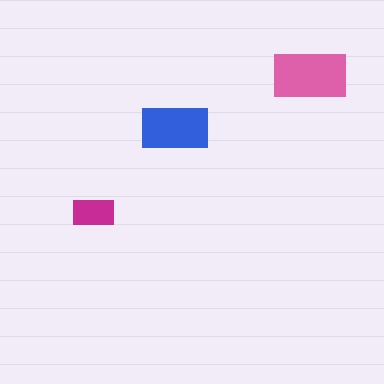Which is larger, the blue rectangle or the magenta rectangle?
The blue one.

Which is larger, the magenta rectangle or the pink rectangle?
The pink one.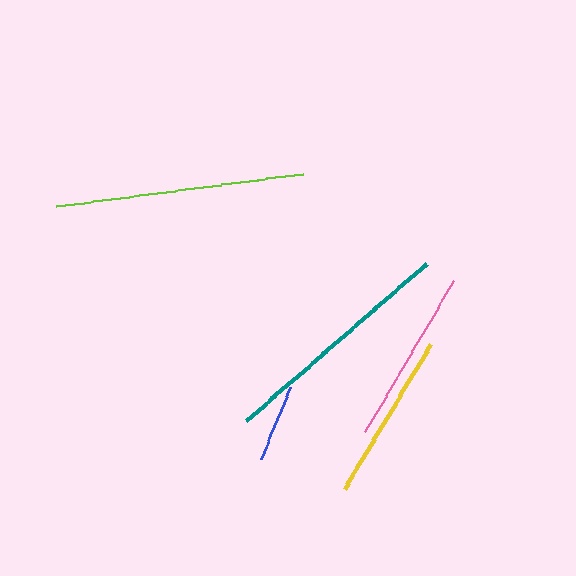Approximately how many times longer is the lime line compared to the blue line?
The lime line is approximately 3.2 times the length of the blue line.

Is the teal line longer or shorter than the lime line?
The lime line is longer than the teal line.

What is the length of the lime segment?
The lime segment is approximately 249 pixels long.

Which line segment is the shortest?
The blue line is the shortest at approximately 77 pixels.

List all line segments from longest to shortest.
From longest to shortest: lime, teal, pink, yellow, blue.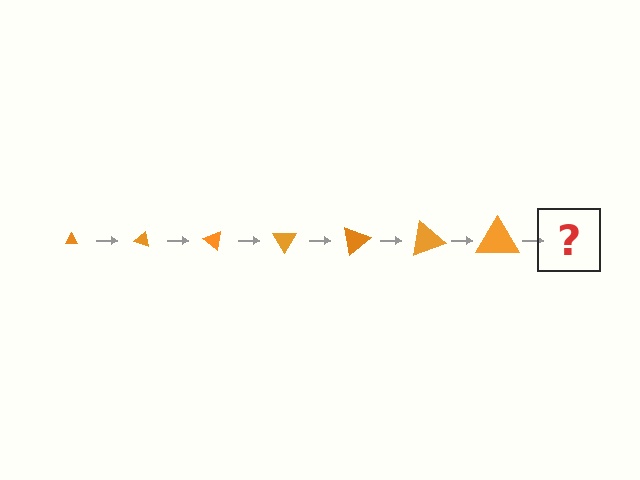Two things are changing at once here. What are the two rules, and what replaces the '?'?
The two rules are that the triangle grows larger each step and it rotates 20 degrees each step. The '?' should be a triangle, larger than the previous one and rotated 140 degrees from the start.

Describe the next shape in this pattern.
It should be a triangle, larger than the previous one and rotated 140 degrees from the start.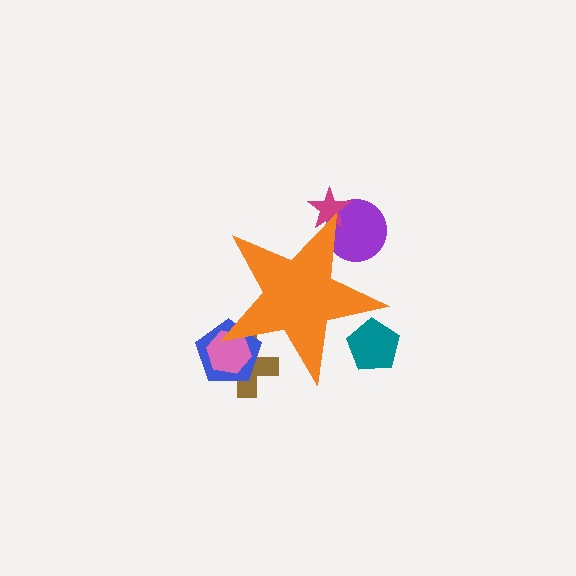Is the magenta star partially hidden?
Yes, the magenta star is partially hidden behind the orange star.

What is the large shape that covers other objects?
An orange star.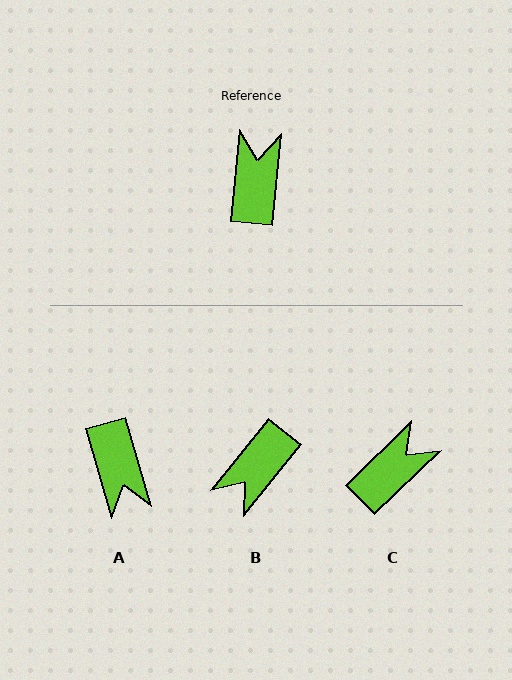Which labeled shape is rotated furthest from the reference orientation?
A, about 158 degrees away.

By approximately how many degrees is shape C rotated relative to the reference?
Approximately 40 degrees clockwise.